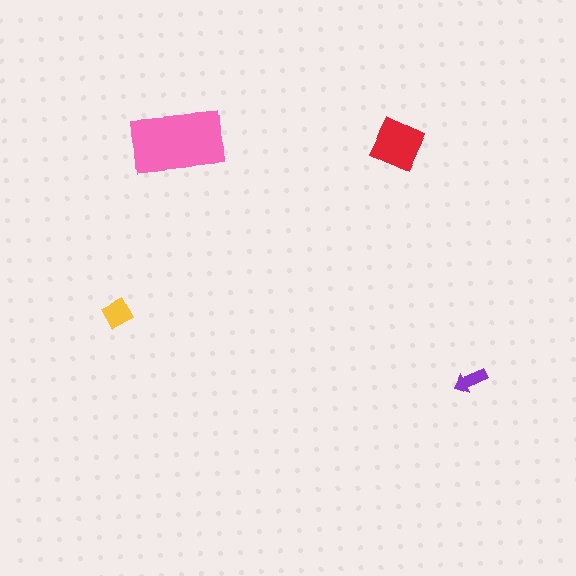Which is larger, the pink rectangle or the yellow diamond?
The pink rectangle.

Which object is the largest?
The pink rectangle.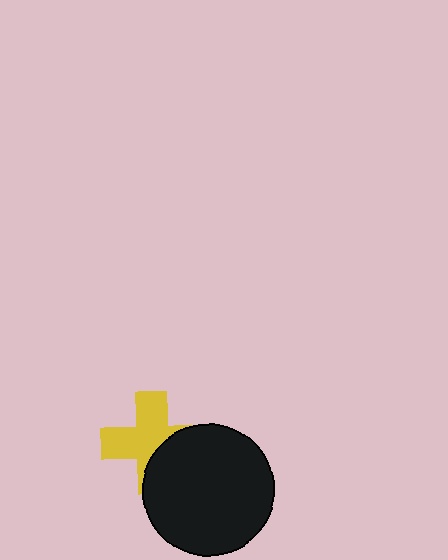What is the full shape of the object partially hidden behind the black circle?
The partially hidden object is a yellow cross.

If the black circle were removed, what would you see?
You would see the complete yellow cross.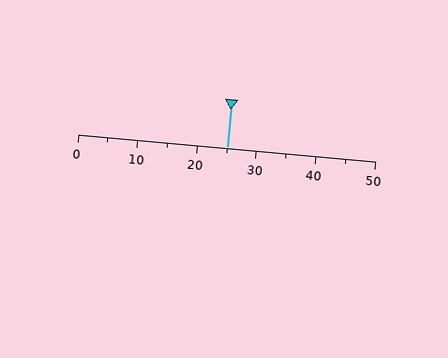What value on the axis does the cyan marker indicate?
The marker indicates approximately 25.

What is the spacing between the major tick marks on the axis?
The major ticks are spaced 10 apart.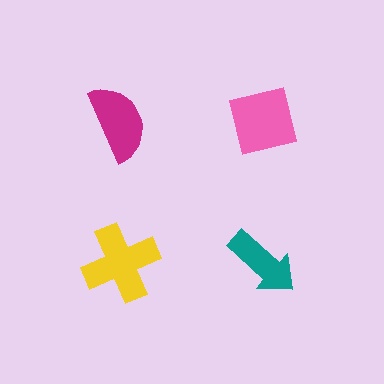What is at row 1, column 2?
A pink square.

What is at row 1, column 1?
A magenta semicircle.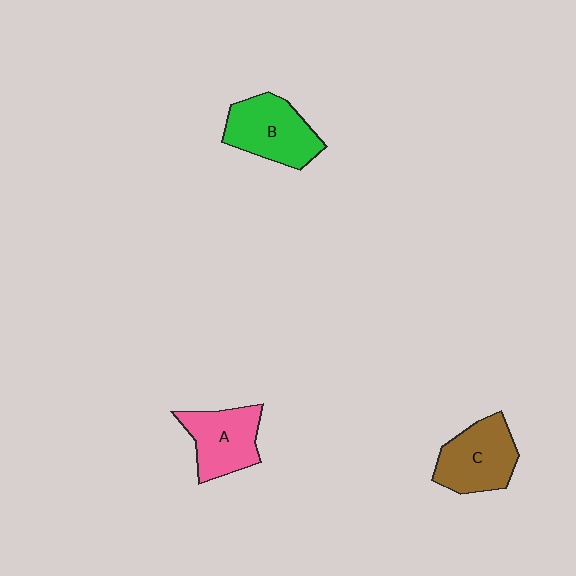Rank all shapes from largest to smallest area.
From largest to smallest: B (green), C (brown), A (pink).